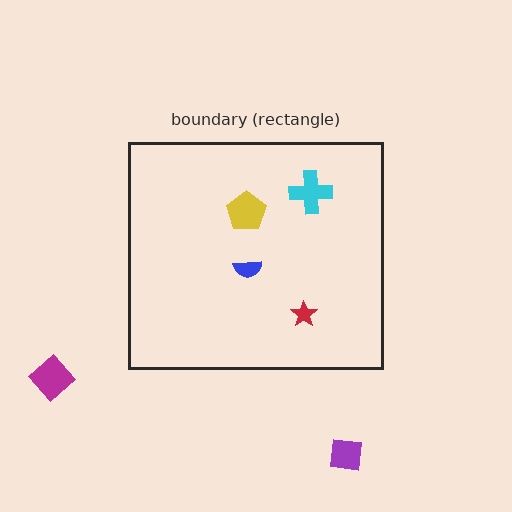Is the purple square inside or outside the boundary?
Outside.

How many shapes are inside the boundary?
4 inside, 2 outside.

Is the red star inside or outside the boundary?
Inside.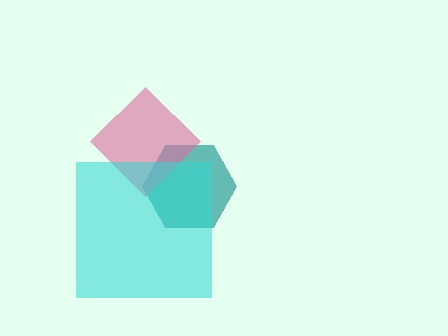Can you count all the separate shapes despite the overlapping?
Yes, there are 3 separate shapes.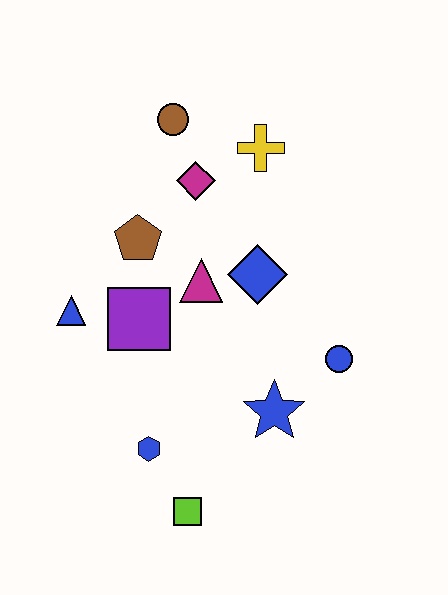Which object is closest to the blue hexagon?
The lime square is closest to the blue hexagon.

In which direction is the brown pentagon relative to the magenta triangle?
The brown pentagon is to the left of the magenta triangle.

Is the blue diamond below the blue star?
No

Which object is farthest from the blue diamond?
The lime square is farthest from the blue diamond.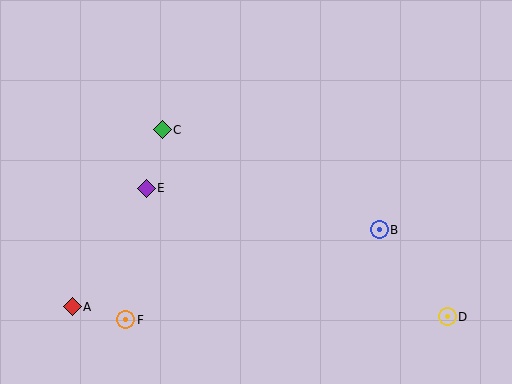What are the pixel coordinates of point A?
Point A is at (72, 307).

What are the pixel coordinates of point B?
Point B is at (379, 230).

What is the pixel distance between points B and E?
The distance between B and E is 237 pixels.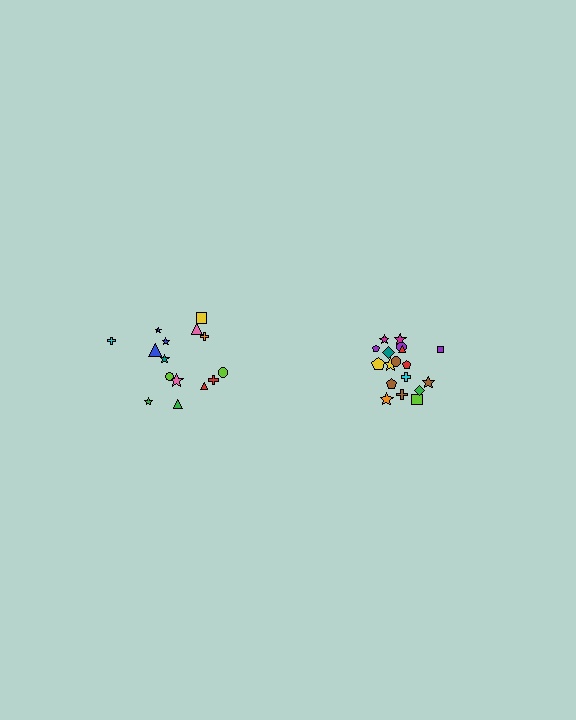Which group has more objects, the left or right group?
The right group.